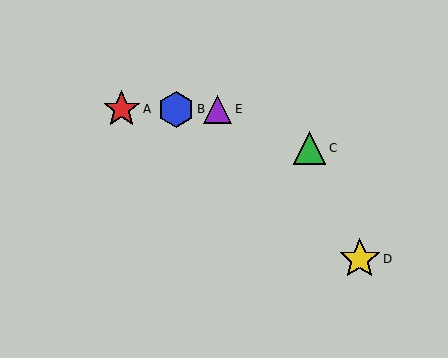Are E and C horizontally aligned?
No, E is at y≈109 and C is at y≈148.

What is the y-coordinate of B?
Object B is at y≈109.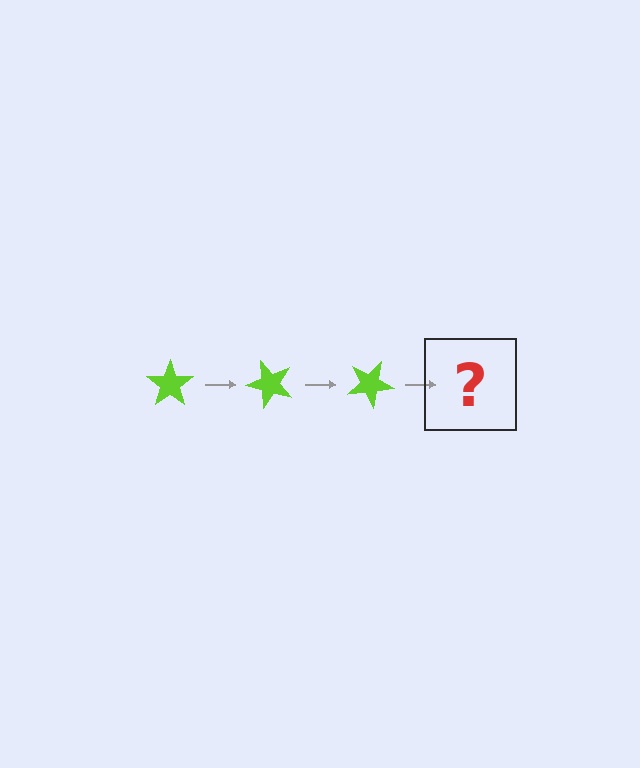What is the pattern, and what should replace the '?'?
The pattern is that the star rotates 50 degrees each step. The '?' should be a lime star rotated 150 degrees.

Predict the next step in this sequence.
The next step is a lime star rotated 150 degrees.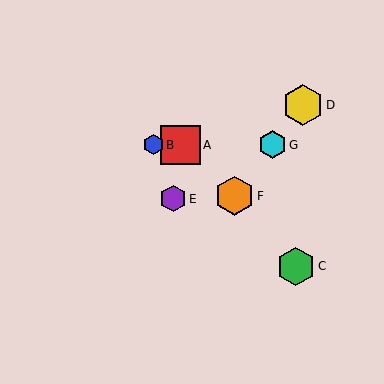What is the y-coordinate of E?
Object E is at y≈199.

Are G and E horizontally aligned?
No, G is at y≈145 and E is at y≈199.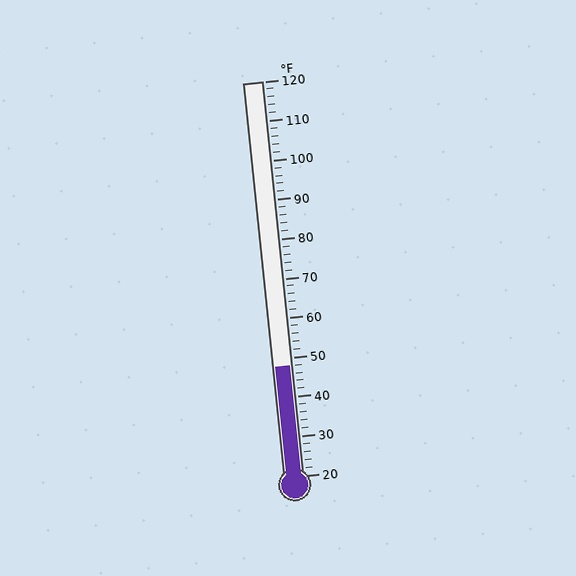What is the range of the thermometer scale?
The thermometer scale ranges from 20°F to 120°F.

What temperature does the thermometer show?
The thermometer shows approximately 48°F.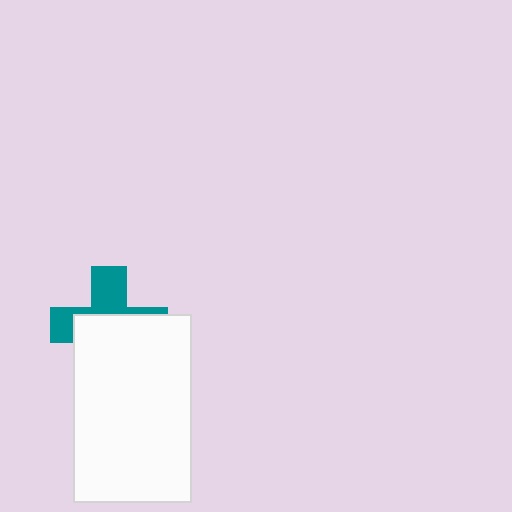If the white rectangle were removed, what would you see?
You would see the complete teal cross.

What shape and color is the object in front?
The object in front is a white rectangle.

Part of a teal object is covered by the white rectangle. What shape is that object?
It is a cross.